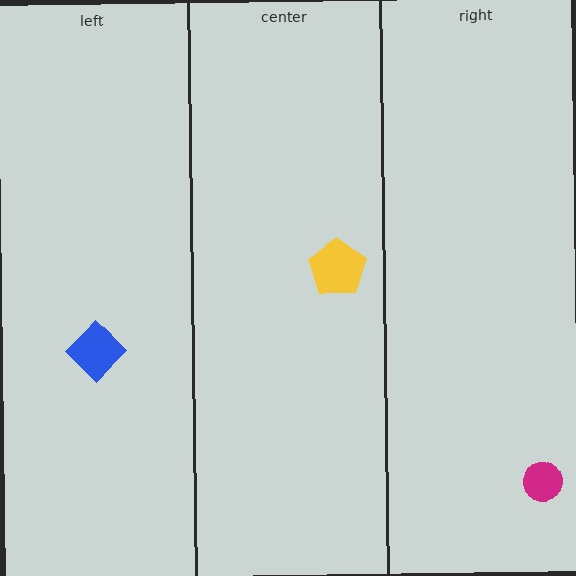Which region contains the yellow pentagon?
The center region.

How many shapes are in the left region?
1.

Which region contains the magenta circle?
The right region.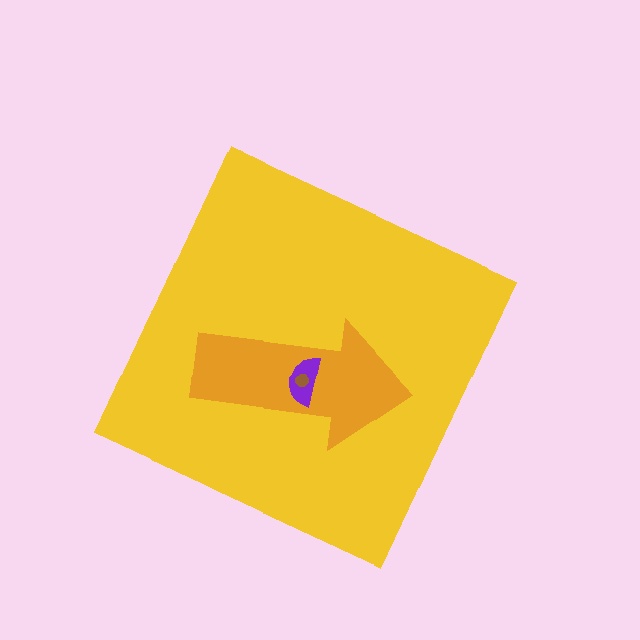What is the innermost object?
The brown circle.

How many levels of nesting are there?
4.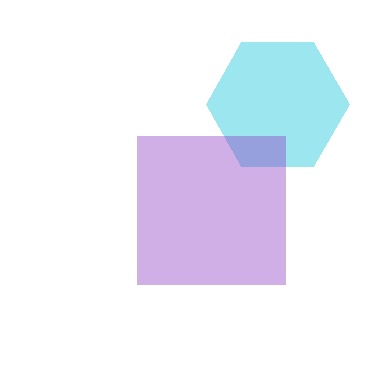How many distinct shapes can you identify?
There are 2 distinct shapes: a cyan hexagon, a purple square.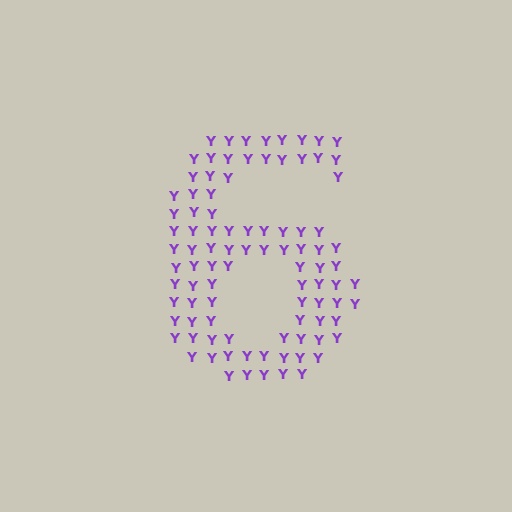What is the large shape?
The large shape is the digit 6.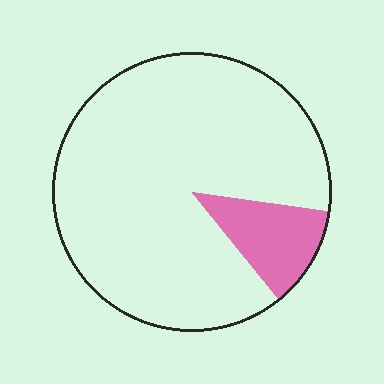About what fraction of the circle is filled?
About one eighth (1/8).